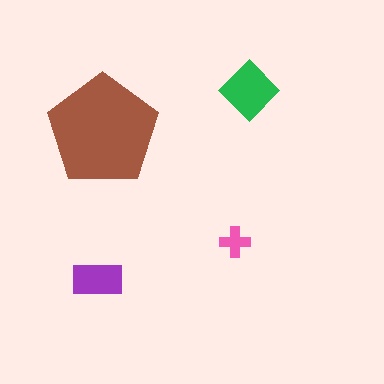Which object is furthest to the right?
The green diamond is rightmost.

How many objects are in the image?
There are 4 objects in the image.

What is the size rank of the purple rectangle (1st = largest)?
3rd.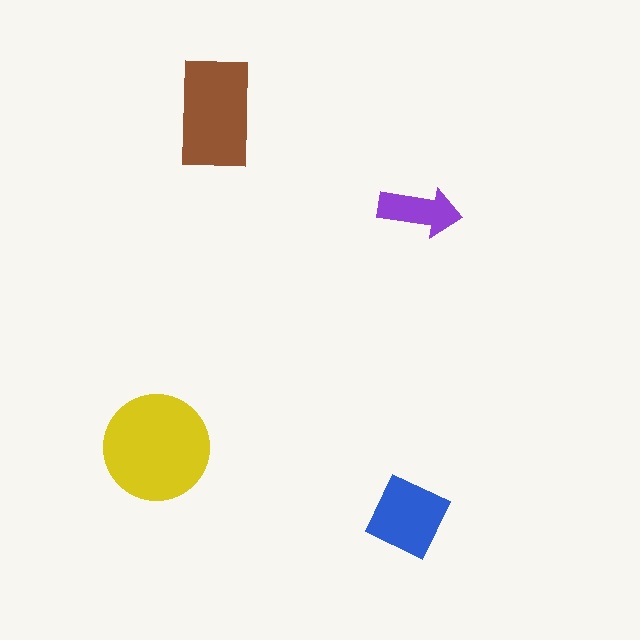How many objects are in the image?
There are 4 objects in the image.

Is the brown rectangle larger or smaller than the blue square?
Larger.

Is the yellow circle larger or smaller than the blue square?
Larger.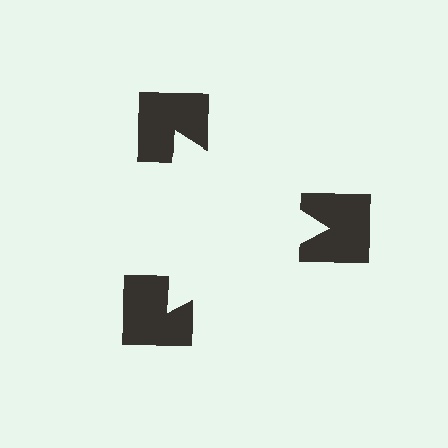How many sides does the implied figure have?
3 sides.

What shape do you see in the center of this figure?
An illusory triangle — its edges are inferred from the aligned wedge cuts in the notched squares, not physically drawn.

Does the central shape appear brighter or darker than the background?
It typically appears slightly brighter than the background, even though no actual brightness change is drawn.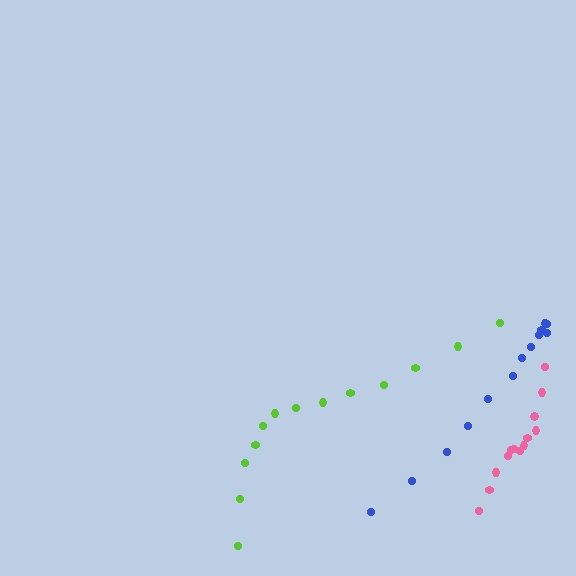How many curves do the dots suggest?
There are 3 distinct paths.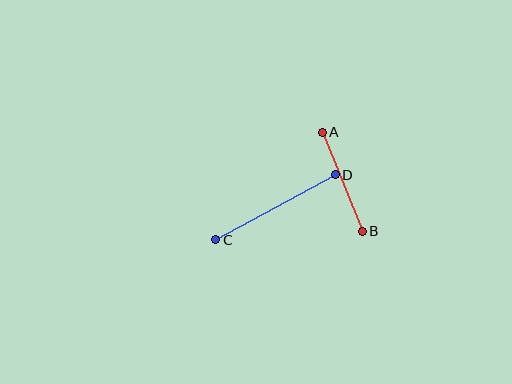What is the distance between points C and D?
The distance is approximately 136 pixels.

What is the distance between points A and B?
The distance is approximately 107 pixels.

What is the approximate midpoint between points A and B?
The midpoint is at approximately (342, 182) pixels.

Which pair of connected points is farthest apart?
Points C and D are farthest apart.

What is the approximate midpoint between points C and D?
The midpoint is at approximately (275, 207) pixels.